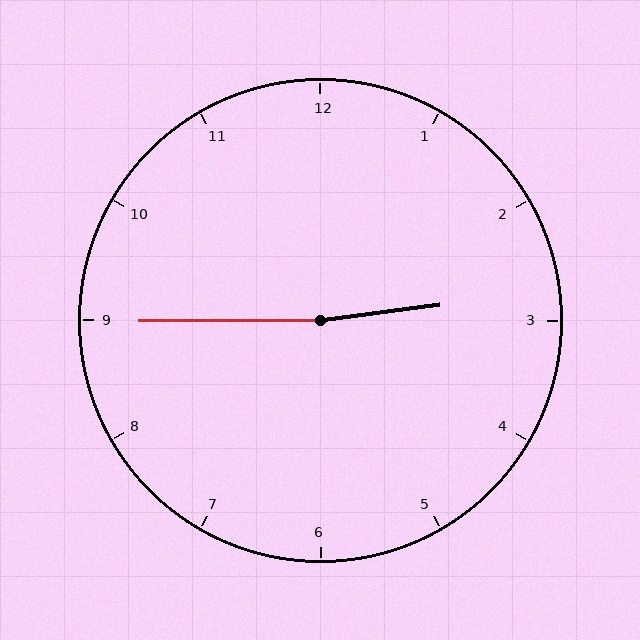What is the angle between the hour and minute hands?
Approximately 172 degrees.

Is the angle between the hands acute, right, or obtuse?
It is obtuse.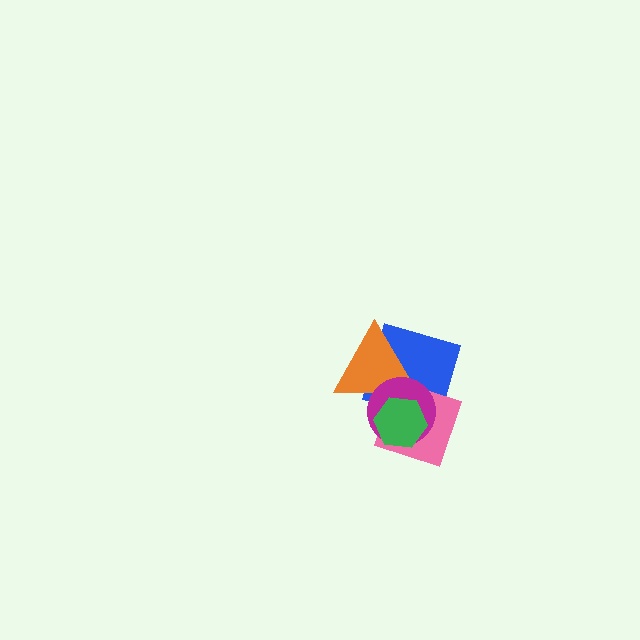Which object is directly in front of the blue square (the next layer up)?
The pink diamond is directly in front of the blue square.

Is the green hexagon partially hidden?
No, no other shape covers it.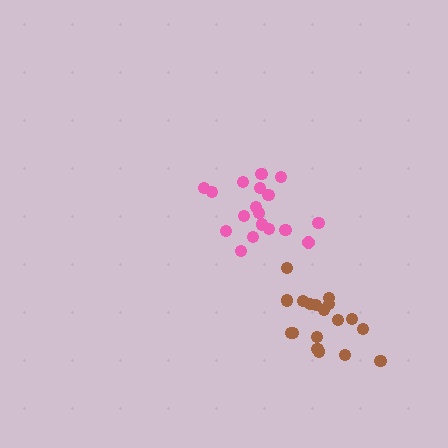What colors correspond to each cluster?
The clusters are colored: brown, pink.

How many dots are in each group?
Group 1: 18 dots, Group 2: 18 dots (36 total).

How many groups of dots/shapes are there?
There are 2 groups.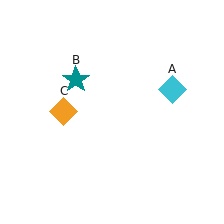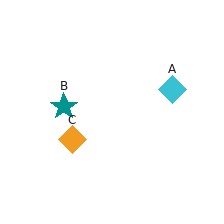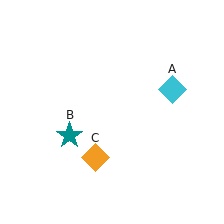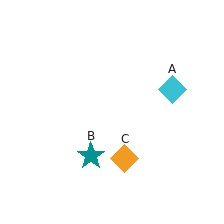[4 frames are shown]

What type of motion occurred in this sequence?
The teal star (object B), orange diamond (object C) rotated counterclockwise around the center of the scene.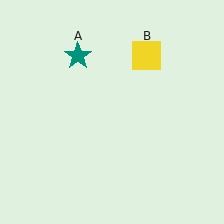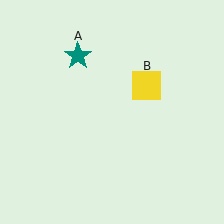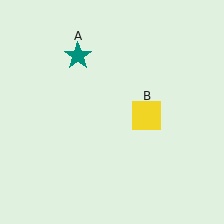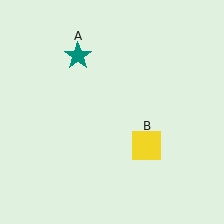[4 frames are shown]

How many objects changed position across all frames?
1 object changed position: yellow square (object B).